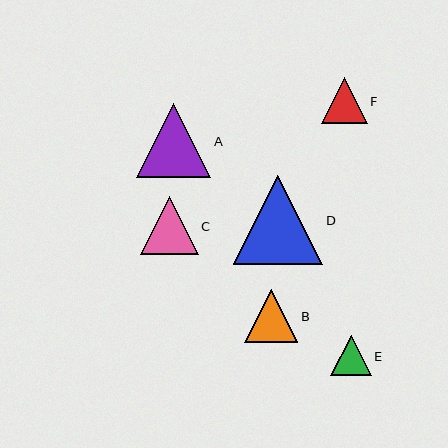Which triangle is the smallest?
Triangle E is the smallest with a size of approximately 41 pixels.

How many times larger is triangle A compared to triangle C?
Triangle A is approximately 1.3 times the size of triangle C.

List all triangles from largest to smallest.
From largest to smallest: D, A, C, B, F, E.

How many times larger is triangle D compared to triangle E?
Triangle D is approximately 2.2 times the size of triangle E.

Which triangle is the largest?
Triangle D is the largest with a size of approximately 90 pixels.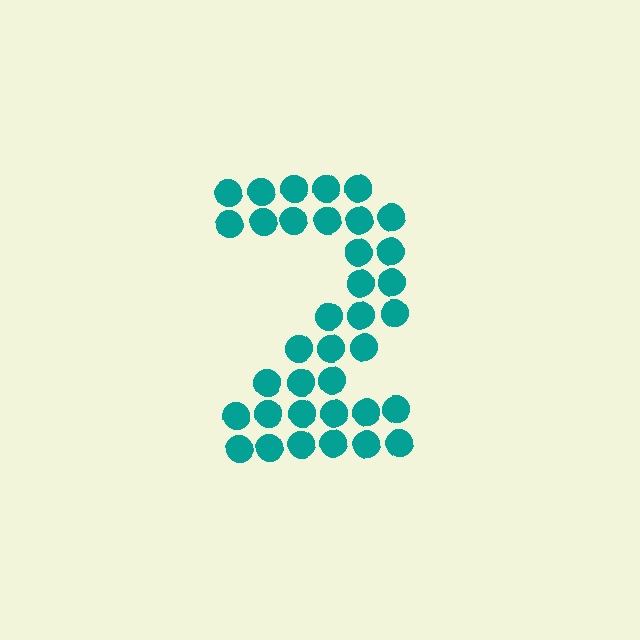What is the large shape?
The large shape is the digit 2.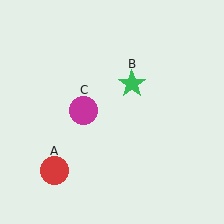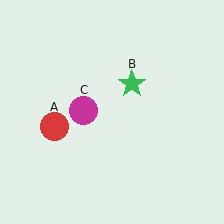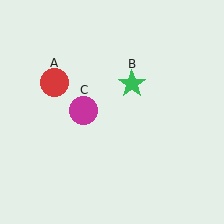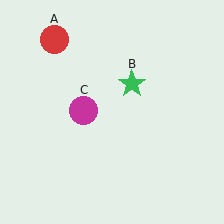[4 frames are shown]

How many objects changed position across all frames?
1 object changed position: red circle (object A).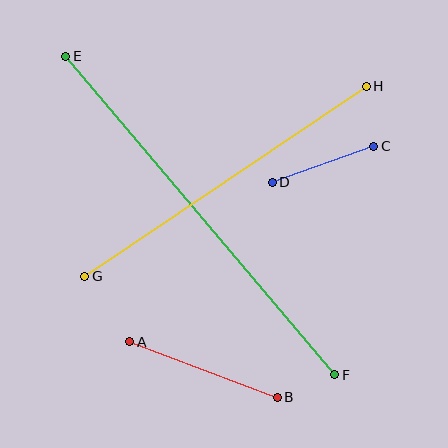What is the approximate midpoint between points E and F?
The midpoint is at approximately (200, 215) pixels.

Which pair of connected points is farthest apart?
Points E and F are farthest apart.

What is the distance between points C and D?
The distance is approximately 108 pixels.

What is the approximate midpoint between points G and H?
The midpoint is at approximately (225, 181) pixels.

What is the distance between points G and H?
The distance is approximately 340 pixels.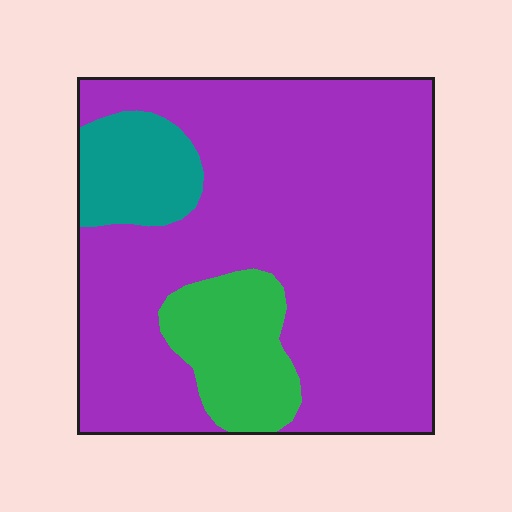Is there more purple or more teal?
Purple.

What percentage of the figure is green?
Green takes up about one eighth (1/8) of the figure.